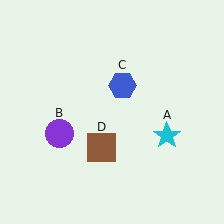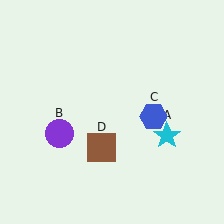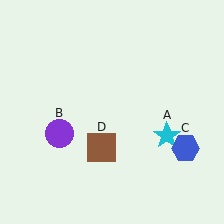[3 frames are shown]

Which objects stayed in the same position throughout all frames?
Cyan star (object A) and purple circle (object B) and brown square (object D) remained stationary.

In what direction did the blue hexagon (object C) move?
The blue hexagon (object C) moved down and to the right.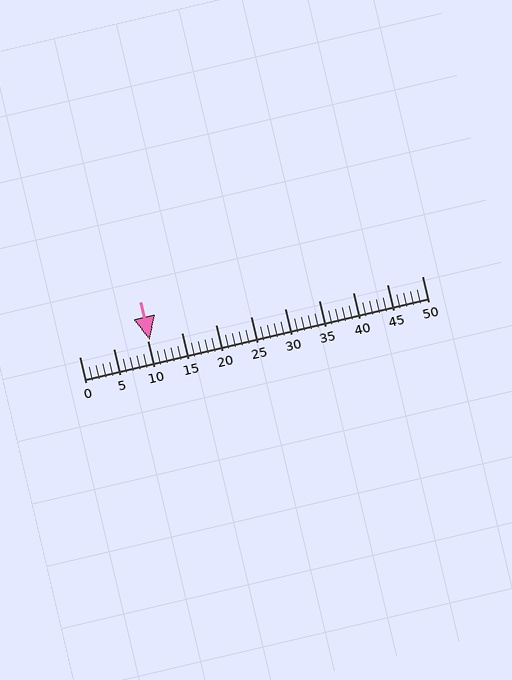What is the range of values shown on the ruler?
The ruler shows values from 0 to 50.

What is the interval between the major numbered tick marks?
The major tick marks are spaced 5 units apart.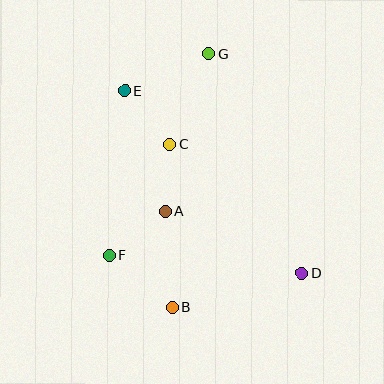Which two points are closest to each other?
Points A and C are closest to each other.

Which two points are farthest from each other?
Points B and G are farthest from each other.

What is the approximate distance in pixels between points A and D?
The distance between A and D is approximately 149 pixels.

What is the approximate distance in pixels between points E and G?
The distance between E and G is approximately 91 pixels.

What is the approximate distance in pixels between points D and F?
The distance between D and F is approximately 193 pixels.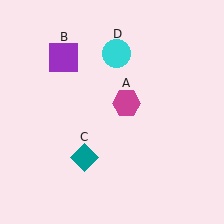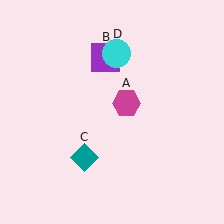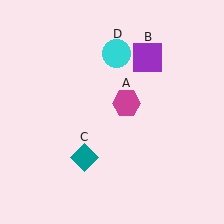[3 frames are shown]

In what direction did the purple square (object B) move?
The purple square (object B) moved right.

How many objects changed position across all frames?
1 object changed position: purple square (object B).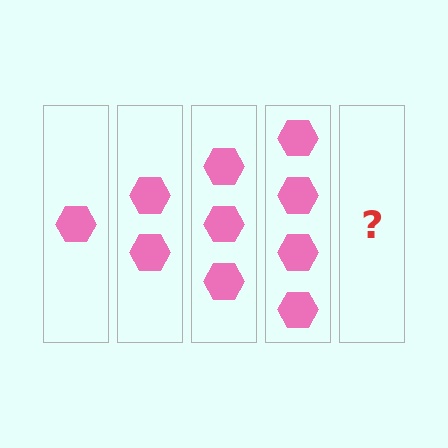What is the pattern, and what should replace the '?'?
The pattern is that each step adds one more hexagon. The '?' should be 5 hexagons.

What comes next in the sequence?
The next element should be 5 hexagons.